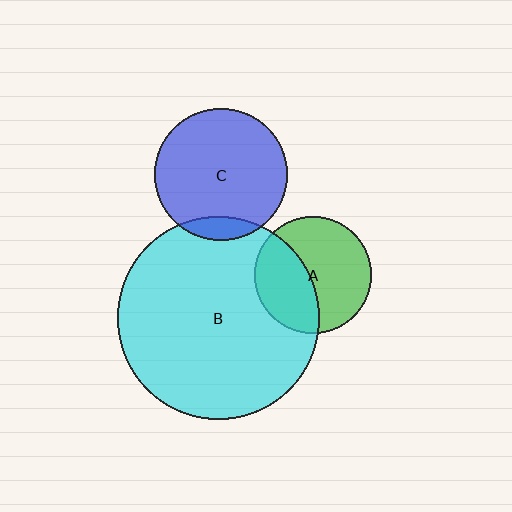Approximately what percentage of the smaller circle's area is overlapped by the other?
Approximately 10%.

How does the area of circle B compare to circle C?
Approximately 2.3 times.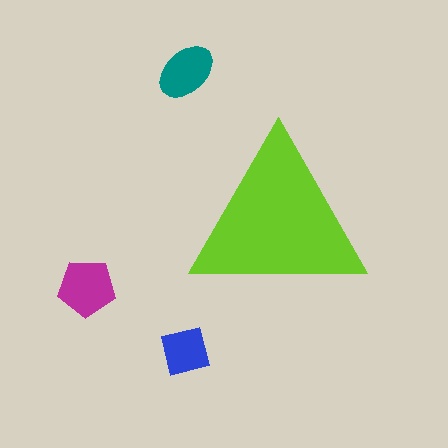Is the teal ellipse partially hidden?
No, the teal ellipse is fully visible.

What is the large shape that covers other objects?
A lime triangle.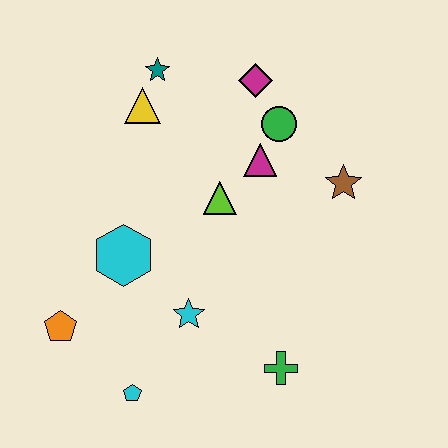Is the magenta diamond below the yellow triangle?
No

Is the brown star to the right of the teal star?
Yes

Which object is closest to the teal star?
The yellow triangle is closest to the teal star.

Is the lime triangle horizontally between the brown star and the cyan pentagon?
Yes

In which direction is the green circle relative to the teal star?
The green circle is to the right of the teal star.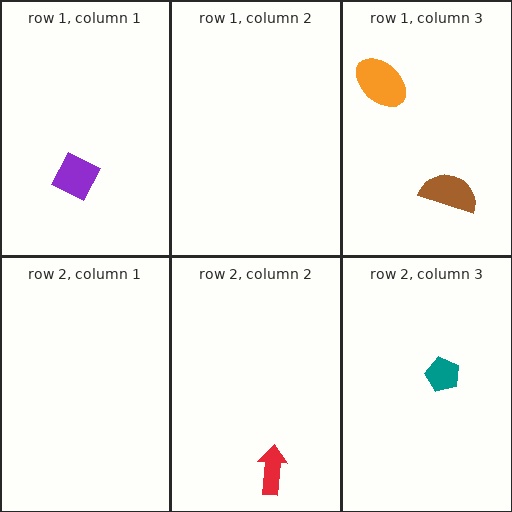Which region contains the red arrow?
The row 2, column 2 region.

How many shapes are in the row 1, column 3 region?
2.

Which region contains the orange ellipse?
The row 1, column 3 region.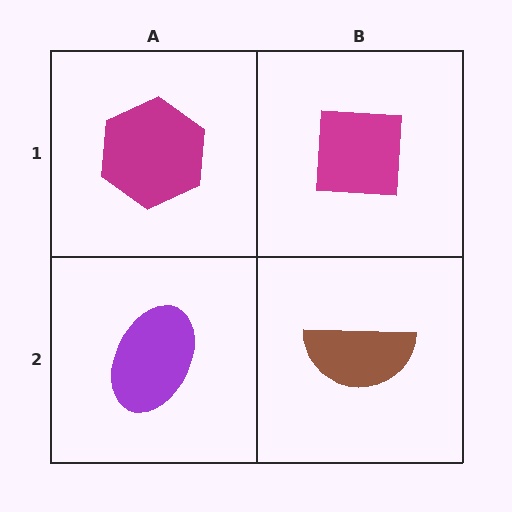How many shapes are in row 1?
2 shapes.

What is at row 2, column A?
A purple ellipse.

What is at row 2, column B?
A brown semicircle.